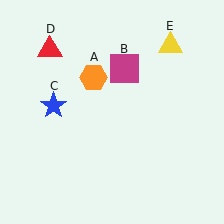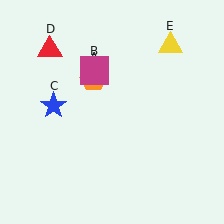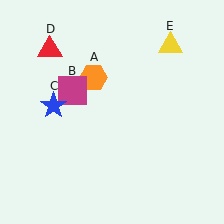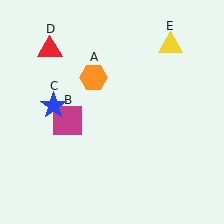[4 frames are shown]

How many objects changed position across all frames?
1 object changed position: magenta square (object B).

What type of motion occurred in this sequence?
The magenta square (object B) rotated counterclockwise around the center of the scene.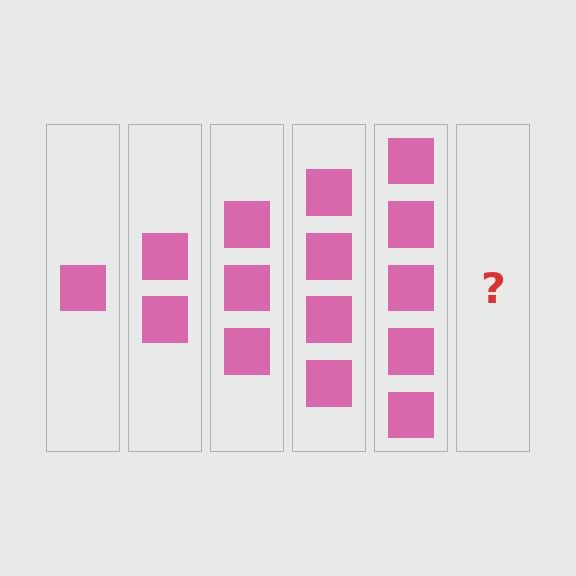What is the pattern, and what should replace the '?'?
The pattern is that each step adds one more square. The '?' should be 6 squares.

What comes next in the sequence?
The next element should be 6 squares.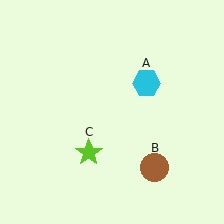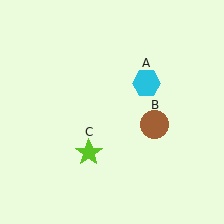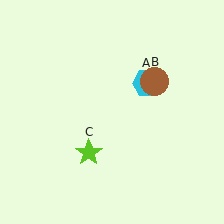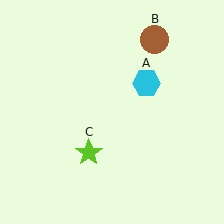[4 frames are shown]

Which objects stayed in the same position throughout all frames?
Cyan hexagon (object A) and lime star (object C) remained stationary.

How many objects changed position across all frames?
1 object changed position: brown circle (object B).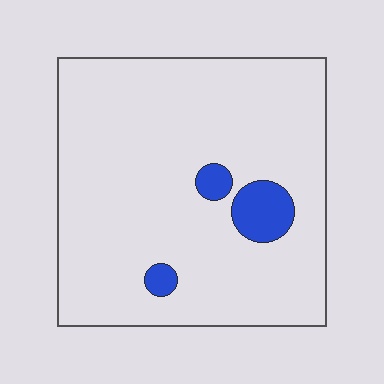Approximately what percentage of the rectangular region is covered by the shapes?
Approximately 5%.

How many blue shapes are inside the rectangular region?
3.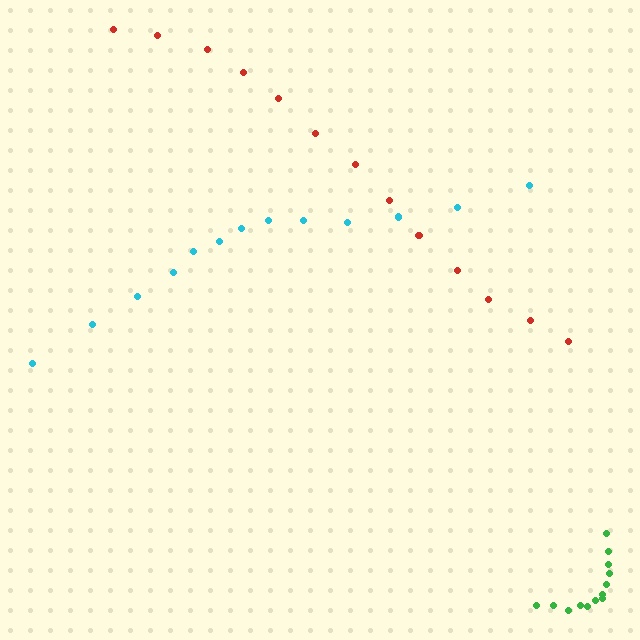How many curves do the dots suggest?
There are 3 distinct paths.